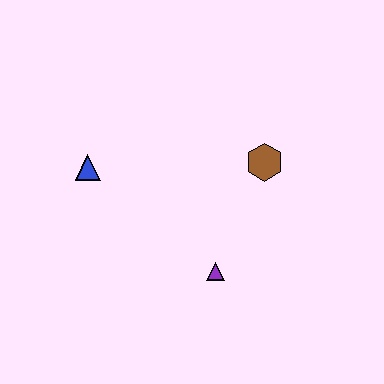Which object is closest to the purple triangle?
The brown hexagon is closest to the purple triangle.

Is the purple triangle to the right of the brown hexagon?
No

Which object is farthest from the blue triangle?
The brown hexagon is farthest from the blue triangle.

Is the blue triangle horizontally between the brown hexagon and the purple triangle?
No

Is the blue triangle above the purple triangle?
Yes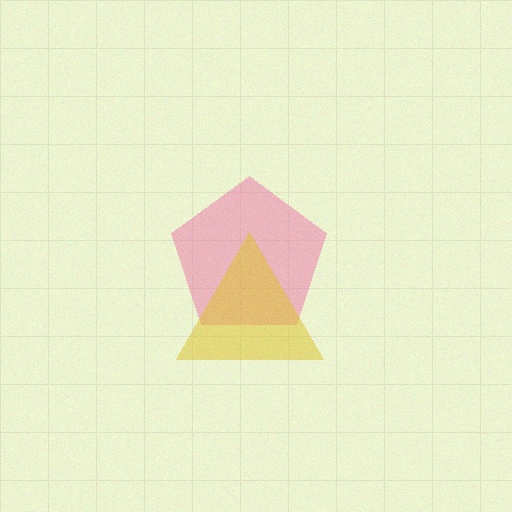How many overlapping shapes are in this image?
There are 2 overlapping shapes in the image.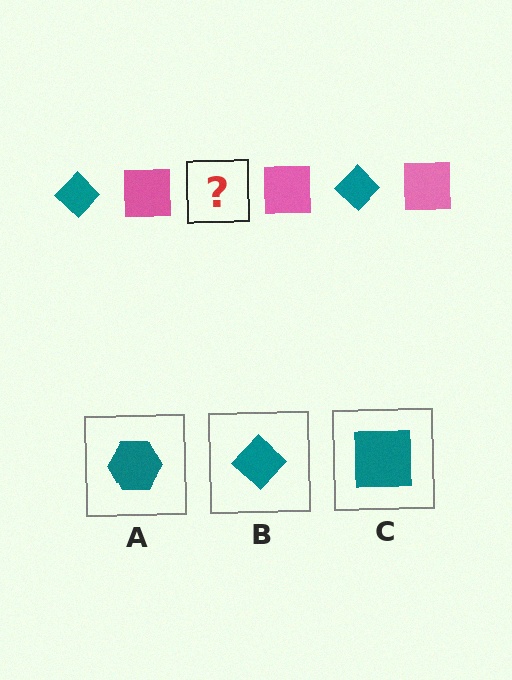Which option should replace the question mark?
Option B.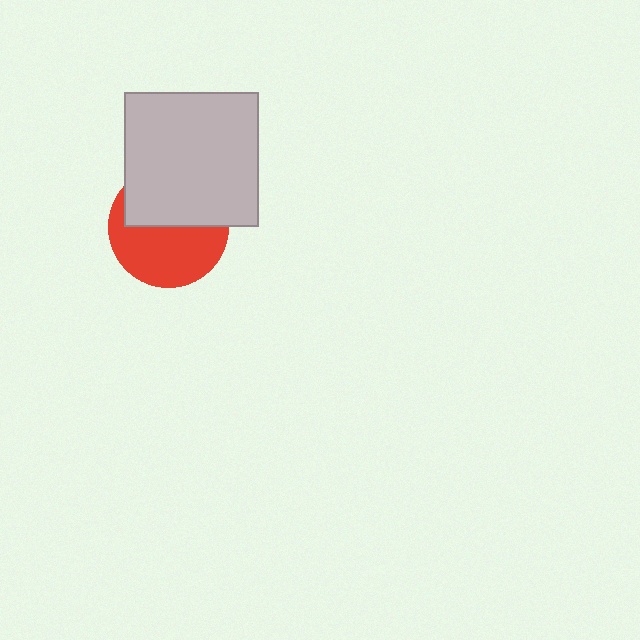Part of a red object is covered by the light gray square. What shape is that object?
It is a circle.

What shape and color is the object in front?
The object in front is a light gray square.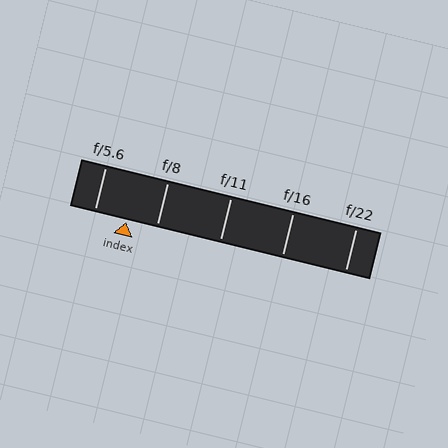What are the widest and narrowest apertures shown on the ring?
The widest aperture shown is f/5.6 and the narrowest is f/22.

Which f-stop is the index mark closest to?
The index mark is closest to f/8.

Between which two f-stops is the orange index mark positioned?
The index mark is between f/5.6 and f/8.